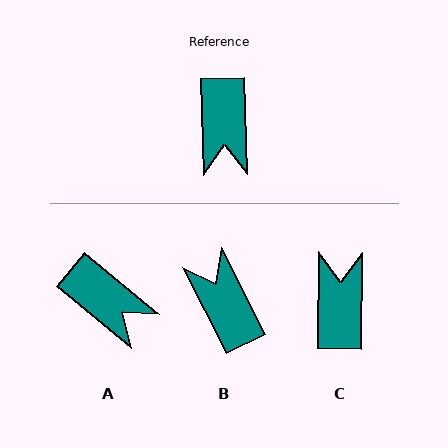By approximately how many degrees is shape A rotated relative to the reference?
Approximately 49 degrees counter-clockwise.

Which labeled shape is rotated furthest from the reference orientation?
C, about 177 degrees away.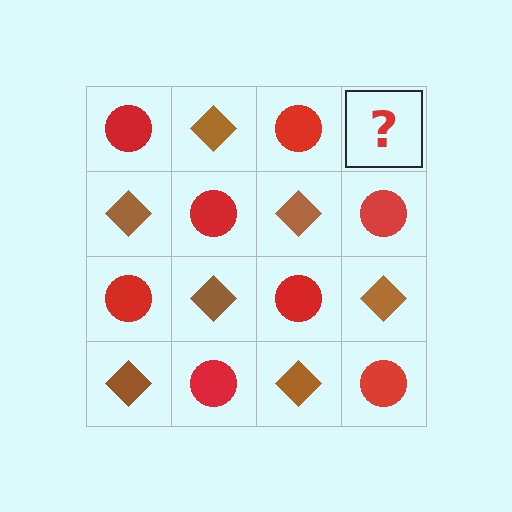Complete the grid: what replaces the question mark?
The question mark should be replaced with a brown diamond.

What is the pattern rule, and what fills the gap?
The rule is that it alternates red circle and brown diamond in a checkerboard pattern. The gap should be filled with a brown diamond.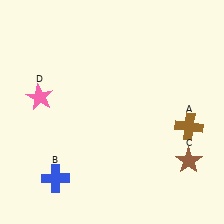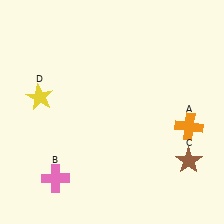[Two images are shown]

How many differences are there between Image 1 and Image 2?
There are 3 differences between the two images.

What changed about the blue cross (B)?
In Image 1, B is blue. In Image 2, it changed to pink.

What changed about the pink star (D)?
In Image 1, D is pink. In Image 2, it changed to yellow.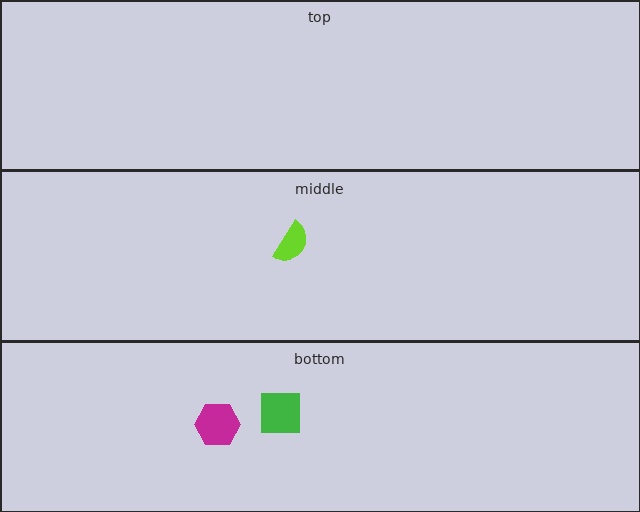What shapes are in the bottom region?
The magenta hexagon, the green square.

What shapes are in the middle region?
The lime semicircle.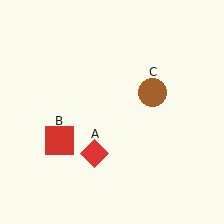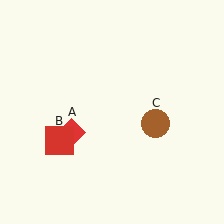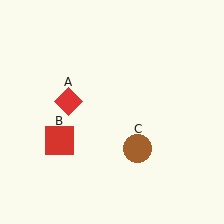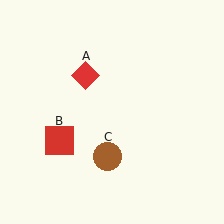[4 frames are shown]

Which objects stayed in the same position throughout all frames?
Red square (object B) remained stationary.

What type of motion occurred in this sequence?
The red diamond (object A), brown circle (object C) rotated clockwise around the center of the scene.